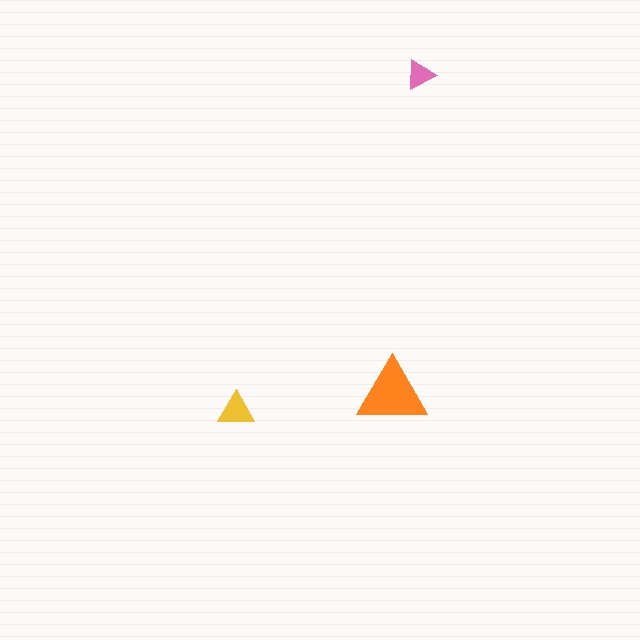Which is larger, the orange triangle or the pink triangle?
The orange one.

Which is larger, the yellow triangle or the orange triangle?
The orange one.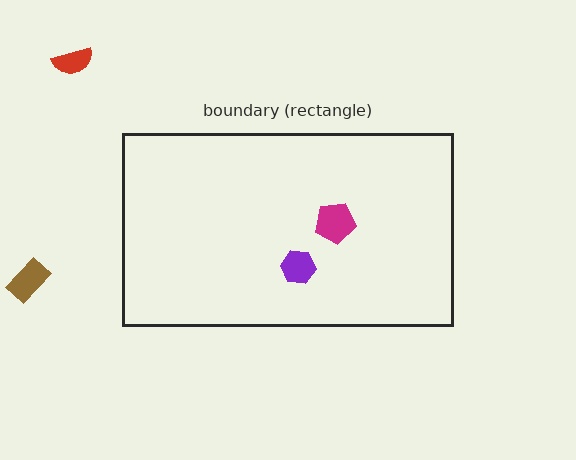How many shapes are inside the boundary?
2 inside, 2 outside.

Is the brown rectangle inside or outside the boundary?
Outside.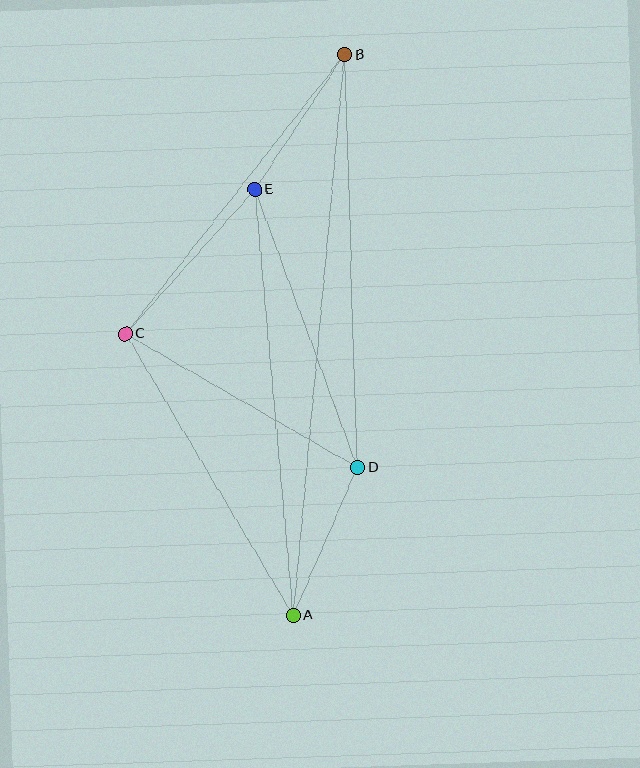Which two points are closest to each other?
Points A and D are closest to each other.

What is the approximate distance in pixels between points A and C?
The distance between A and C is approximately 328 pixels.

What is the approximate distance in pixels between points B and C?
The distance between B and C is approximately 354 pixels.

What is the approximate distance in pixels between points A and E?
The distance between A and E is approximately 427 pixels.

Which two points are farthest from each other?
Points A and B are farthest from each other.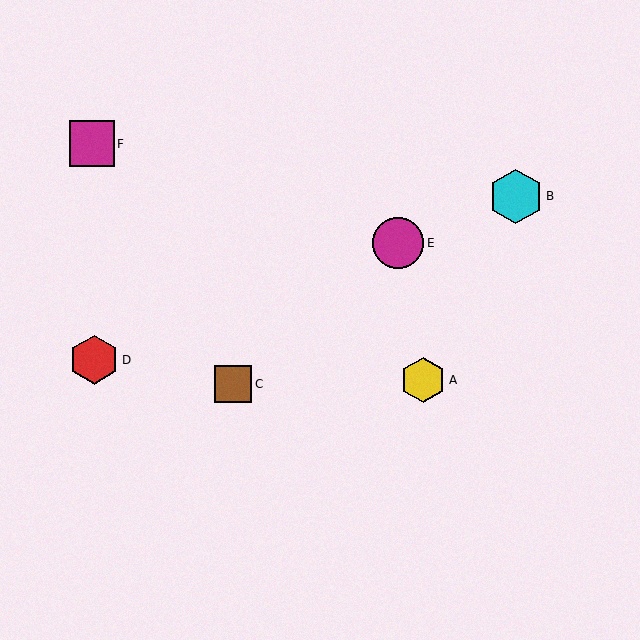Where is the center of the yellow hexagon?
The center of the yellow hexagon is at (423, 380).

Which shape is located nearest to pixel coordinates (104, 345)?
The red hexagon (labeled D) at (94, 360) is nearest to that location.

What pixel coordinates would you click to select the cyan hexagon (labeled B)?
Click at (516, 196) to select the cyan hexagon B.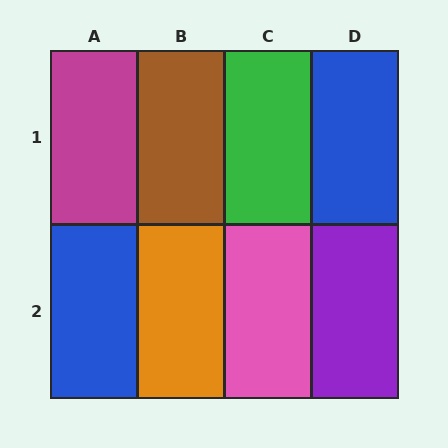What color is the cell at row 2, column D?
Purple.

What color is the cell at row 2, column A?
Blue.